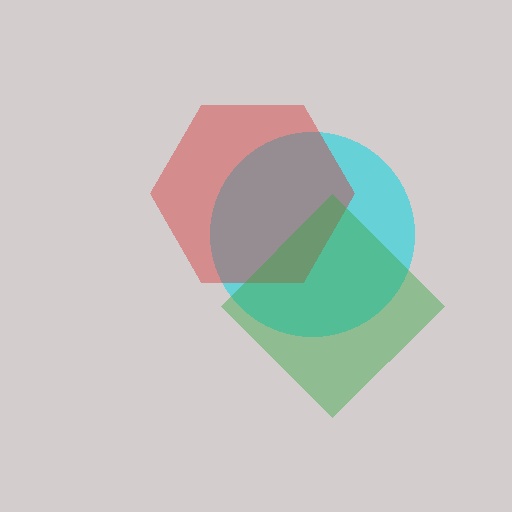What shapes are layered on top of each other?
The layered shapes are: a cyan circle, a red hexagon, a green diamond.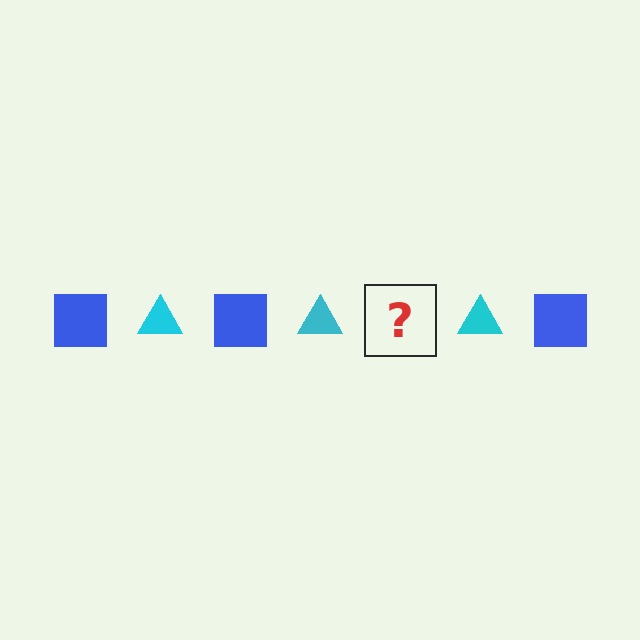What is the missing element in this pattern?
The missing element is a blue square.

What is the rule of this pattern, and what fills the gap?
The rule is that the pattern alternates between blue square and cyan triangle. The gap should be filled with a blue square.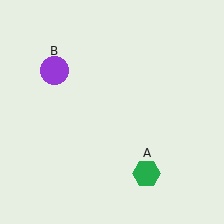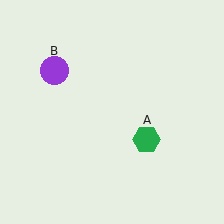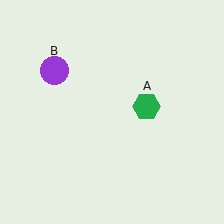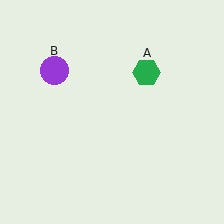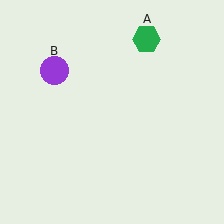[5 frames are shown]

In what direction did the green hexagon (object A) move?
The green hexagon (object A) moved up.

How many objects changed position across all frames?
1 object changed position: green hexagon (object A).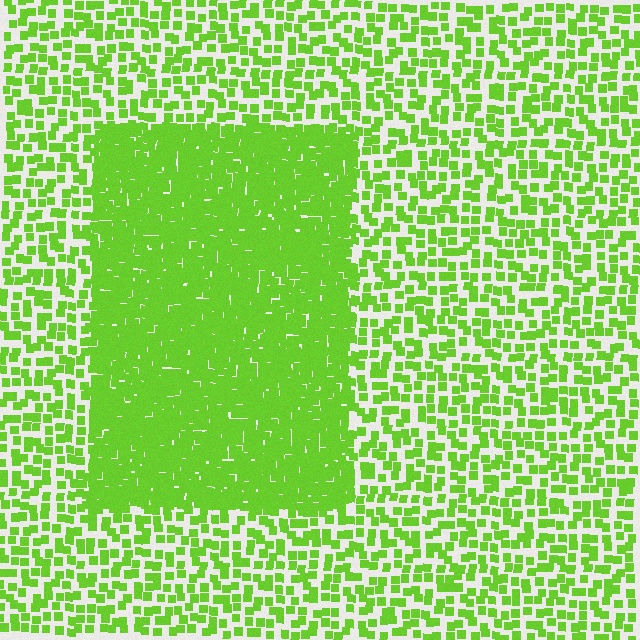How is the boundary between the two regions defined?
The boundary is defined by a change in element density (approximately 2.6x ratio). All elements are the same color, size, and shape.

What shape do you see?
I see a rectangle.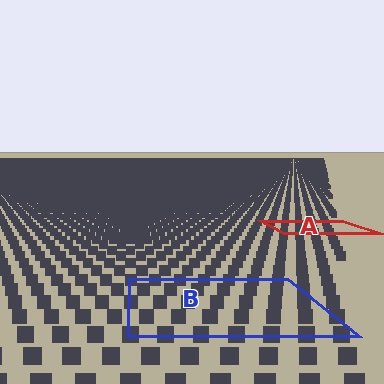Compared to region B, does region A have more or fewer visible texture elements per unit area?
Region A has more texture elements per unit area — they are packed more densely because it is farther away.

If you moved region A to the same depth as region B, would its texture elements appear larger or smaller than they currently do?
They would appear larger. At a closer depth, the same texture elements are projected at a bigger on-screen size.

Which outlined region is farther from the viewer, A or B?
Region A is farther from the viewer — the texture elements inside it appear smaller and more densely packed.